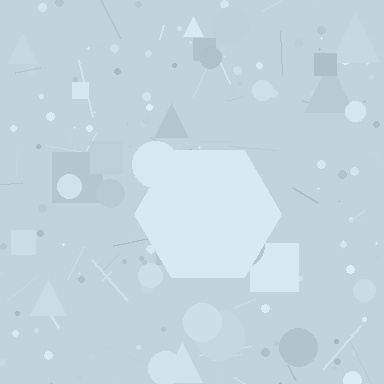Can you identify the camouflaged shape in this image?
The camouflaged shape is a hexagon.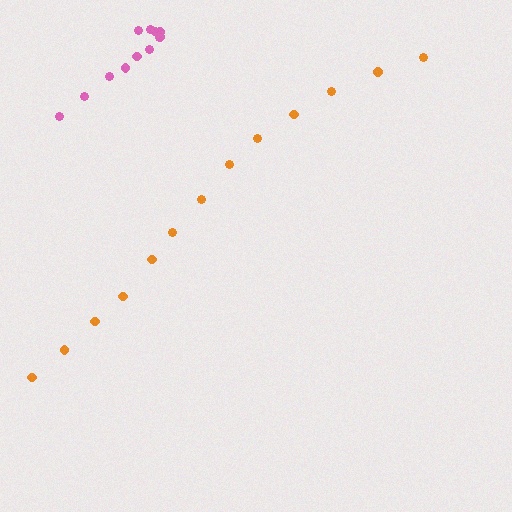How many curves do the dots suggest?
There are 2 distinct paths.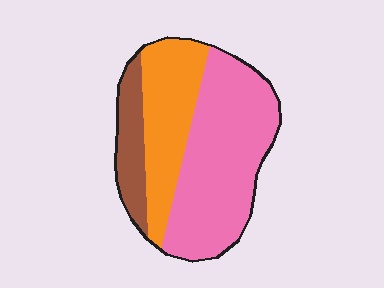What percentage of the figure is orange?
Orange covers 30% of the figure.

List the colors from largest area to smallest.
From largest to smallest: pink, orange, brown.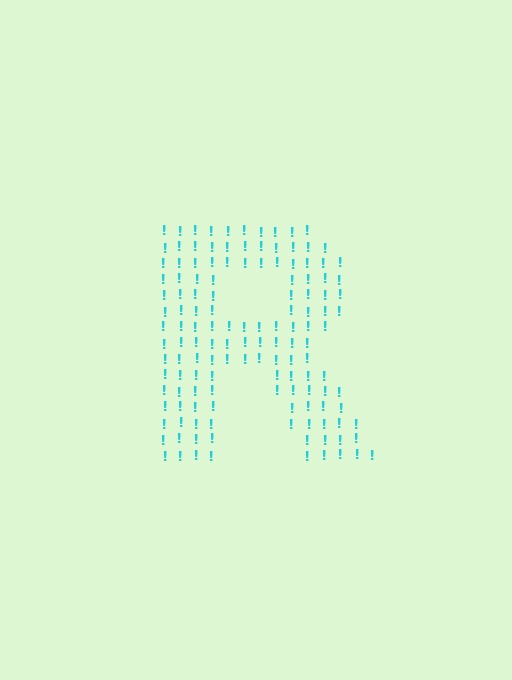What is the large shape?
The large shape is the letter R.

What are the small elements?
The small elements are exclamation marks.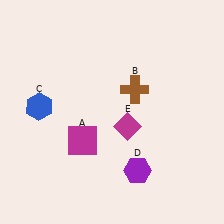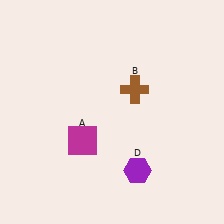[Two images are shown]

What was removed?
The blue hexagon (C), the magenta diamond (E) were removed in Image 2.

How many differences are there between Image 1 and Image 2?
There are 2 differences between the two images.